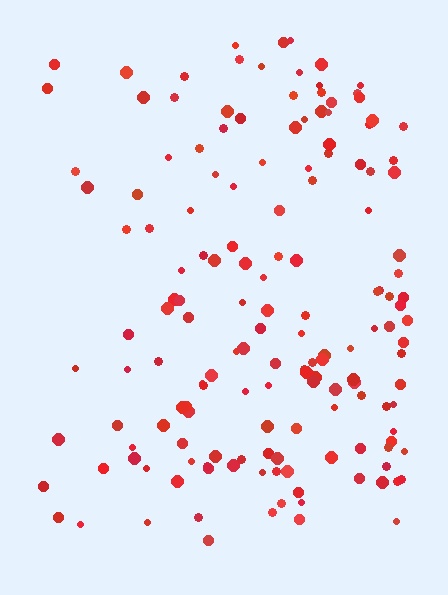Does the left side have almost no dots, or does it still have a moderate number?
Still a moderate number, just noticeably fewer than the right.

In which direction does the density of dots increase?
From left to right, with the right side densest.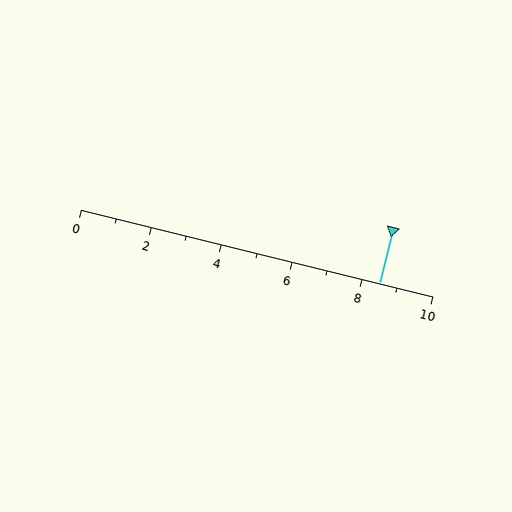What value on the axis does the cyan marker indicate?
The marker indicates approximately 8.5.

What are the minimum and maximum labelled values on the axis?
The axis runs from 0 to 10.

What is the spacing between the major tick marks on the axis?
The major ticks are spaced 2 apart.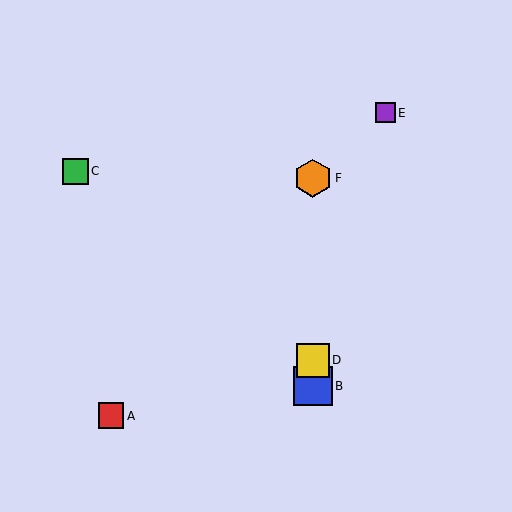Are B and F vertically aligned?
Yes, both are at x≈313.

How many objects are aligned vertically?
3 objects (B, D, F) are aligned vertically.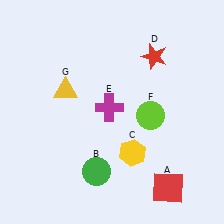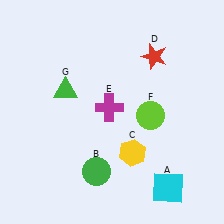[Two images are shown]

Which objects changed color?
A changed from red to cyan. G changed from yellow to green.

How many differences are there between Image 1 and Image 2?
There are 2 differences between the two images.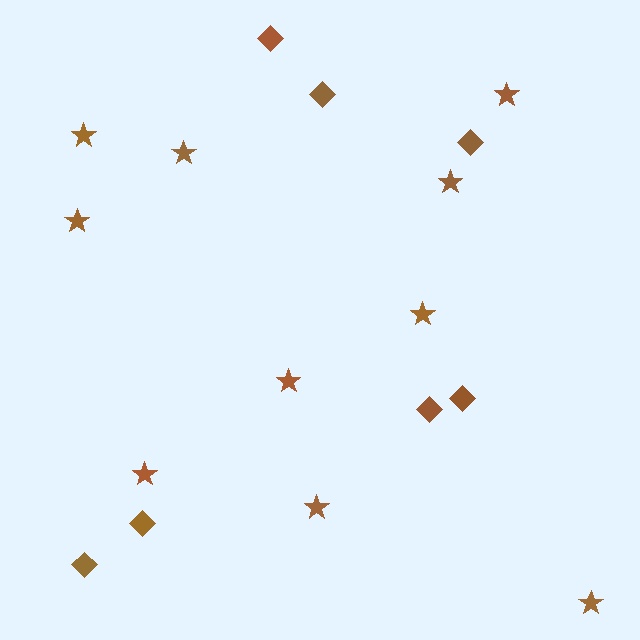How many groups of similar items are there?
There are 2 groups: one group of stars (10) and one group of diamonds (7).